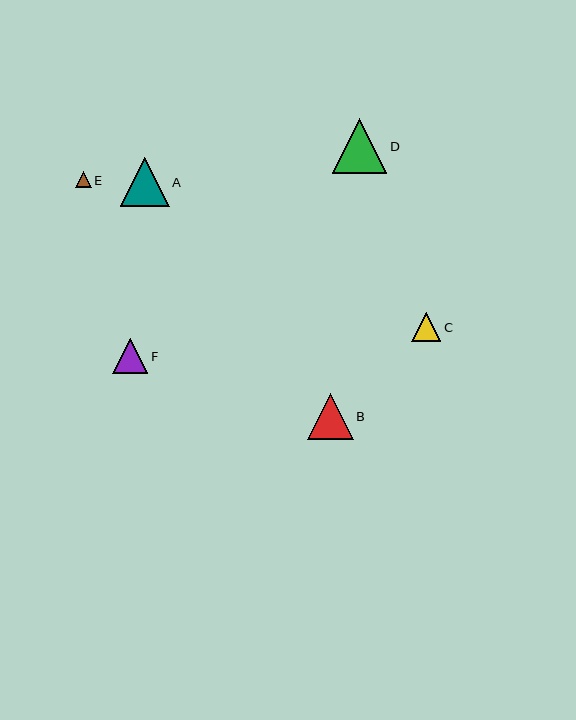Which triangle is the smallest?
Triangle E is the smallest with a size of approximately 16 pixels.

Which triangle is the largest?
Triangle D is the largest with a size of approximately 55 pixels.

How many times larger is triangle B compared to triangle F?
Triangle B is approximately 1.3 times the size of triangle F.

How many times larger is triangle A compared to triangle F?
Triangle A is approximately 1.4 times the size of triangle F.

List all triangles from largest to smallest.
From largest to smallest: D, A, B, F, C, E.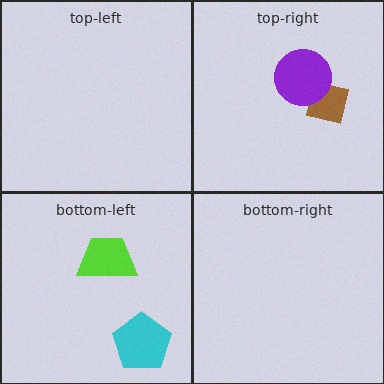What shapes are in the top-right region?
The brown square, the purple circle.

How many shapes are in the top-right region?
2.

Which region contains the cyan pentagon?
The bottom-left region.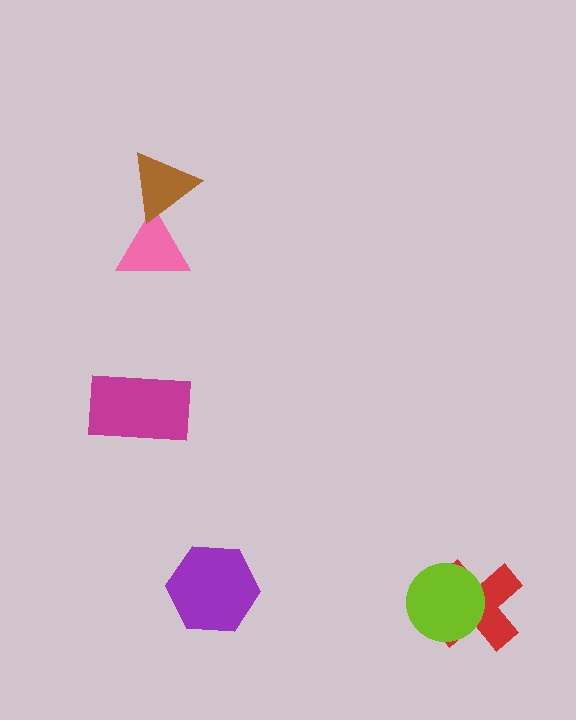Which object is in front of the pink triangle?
The brown triangle is in front of the pink triangle.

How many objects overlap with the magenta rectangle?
0 objects overlap with the magenta rectangle.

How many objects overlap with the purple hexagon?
0 objects overlap with the purple hexagon.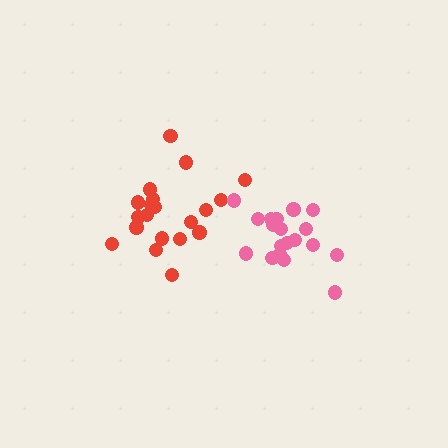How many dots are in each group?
Group 1: 20 dots, Group 2: 19 dots (39 total).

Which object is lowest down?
The pink cluster is bottommost.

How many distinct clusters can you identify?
There are 2 distinct clusters.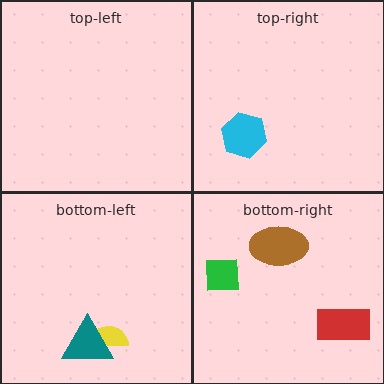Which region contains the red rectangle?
The bottom-right region.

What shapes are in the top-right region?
The cyan hexagon.